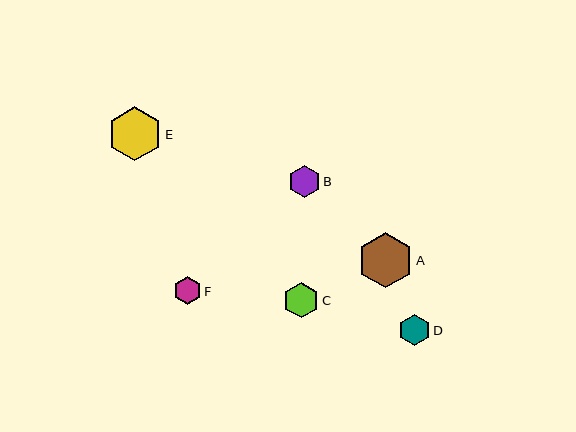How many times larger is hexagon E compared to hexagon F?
Hexagon E is approximately 1.9 times the size of hexagon F.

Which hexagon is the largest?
Hexagon A is the largest with a size of approximately 55 pixels.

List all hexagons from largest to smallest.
From largest to smallest: A, E, C, B, D, F.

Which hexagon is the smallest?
Hexagon F is the smallest with a size of approximately 28 pixels.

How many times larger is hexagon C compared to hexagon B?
Hexagon C is approximately 1.1 times the size of hexagon B.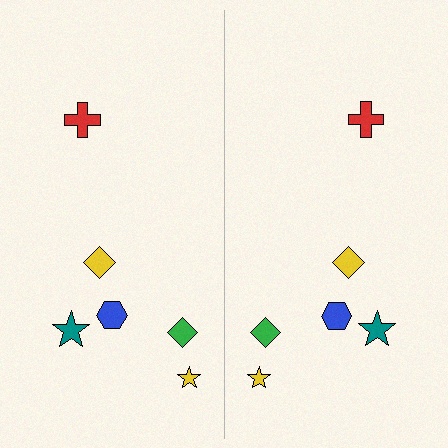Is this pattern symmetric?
Yes, this pattern has bilateral (reflection) symmetry.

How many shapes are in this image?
There are 12 shapes in this image.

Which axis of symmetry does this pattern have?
The pattern has a vertical axis of symmetry running through the center of the image.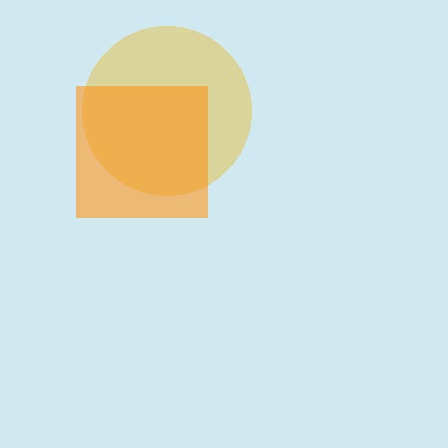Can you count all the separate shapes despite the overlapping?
Yes, there are 2 separate shapes.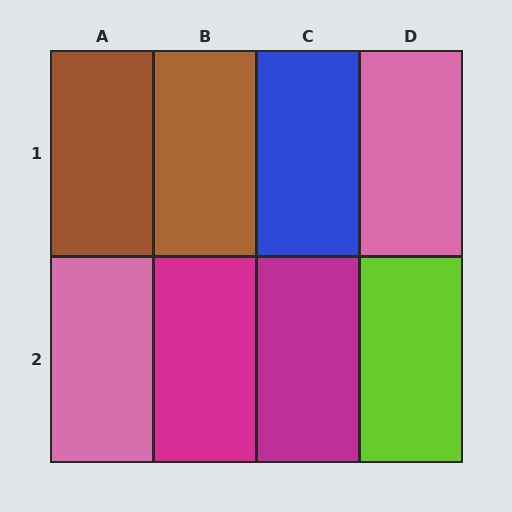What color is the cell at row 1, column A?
Brown.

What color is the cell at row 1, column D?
Pink.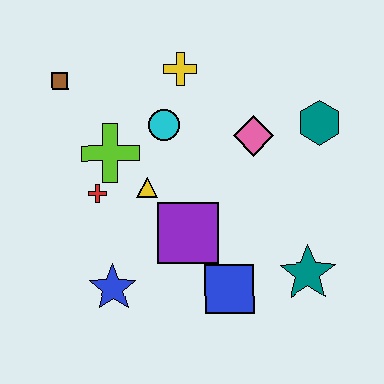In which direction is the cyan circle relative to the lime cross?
The cyan circle is to the right of the lime cross.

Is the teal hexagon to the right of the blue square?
Yes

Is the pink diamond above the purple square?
Yes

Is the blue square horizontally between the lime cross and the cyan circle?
No